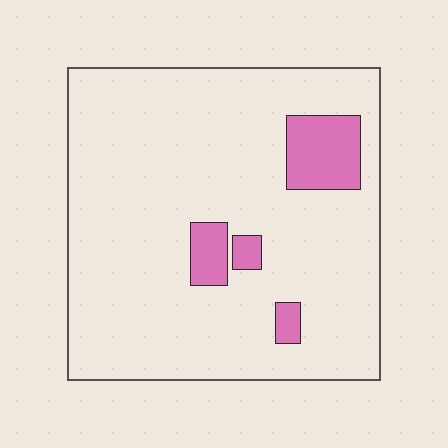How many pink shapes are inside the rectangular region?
4.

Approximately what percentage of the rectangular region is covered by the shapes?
Approximately 10%.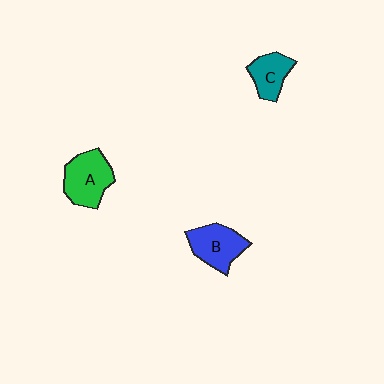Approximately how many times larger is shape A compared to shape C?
Approximately 1.5 times.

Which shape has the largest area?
Shape A (green).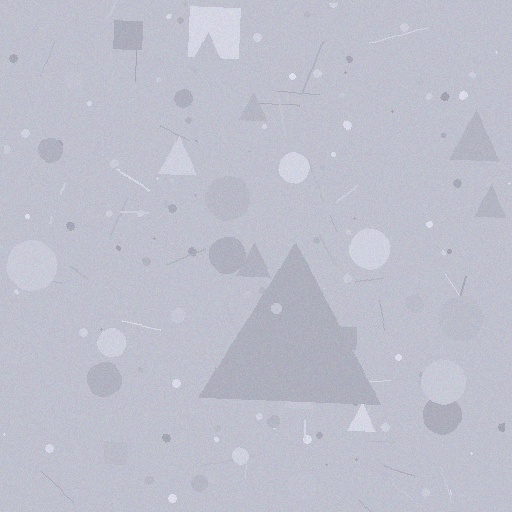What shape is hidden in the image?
A triangle is hidden in the image.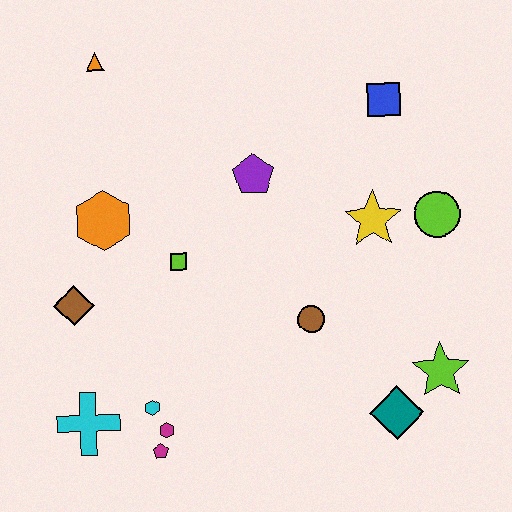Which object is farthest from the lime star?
The orange triangle is farthest from the lime star.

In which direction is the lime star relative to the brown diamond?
The lime star is to the right of the brown diamond.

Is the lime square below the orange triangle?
Yes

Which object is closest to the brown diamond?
The orange hexagon is closest to the brown diamond.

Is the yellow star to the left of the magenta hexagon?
No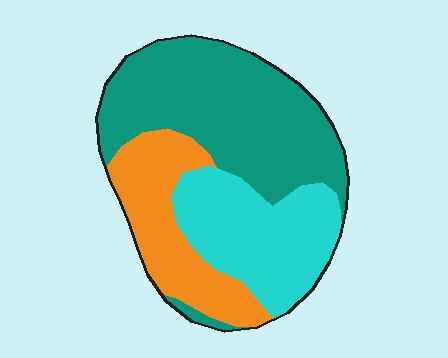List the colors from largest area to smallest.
From largest to smallest: teal, cyan, orange.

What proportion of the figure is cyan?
Cyan covers about 30% of the figure.